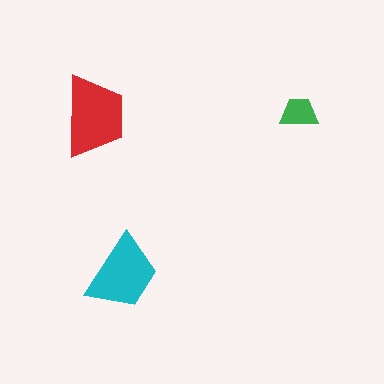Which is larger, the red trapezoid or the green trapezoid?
The red one.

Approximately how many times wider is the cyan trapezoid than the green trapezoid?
About 2 times wider.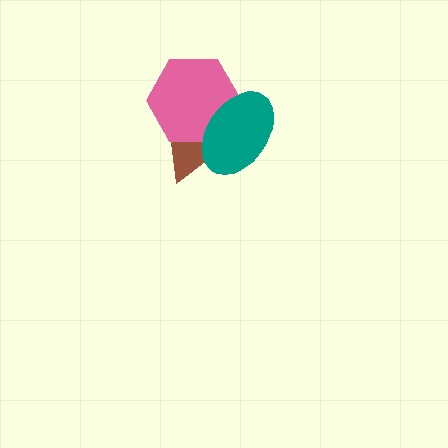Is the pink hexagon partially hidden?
Yes, it is partially covered by another shape.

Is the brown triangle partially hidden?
Yes, it is partially covered by another shape.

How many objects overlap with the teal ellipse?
2 objects overlap with the teal ellipse.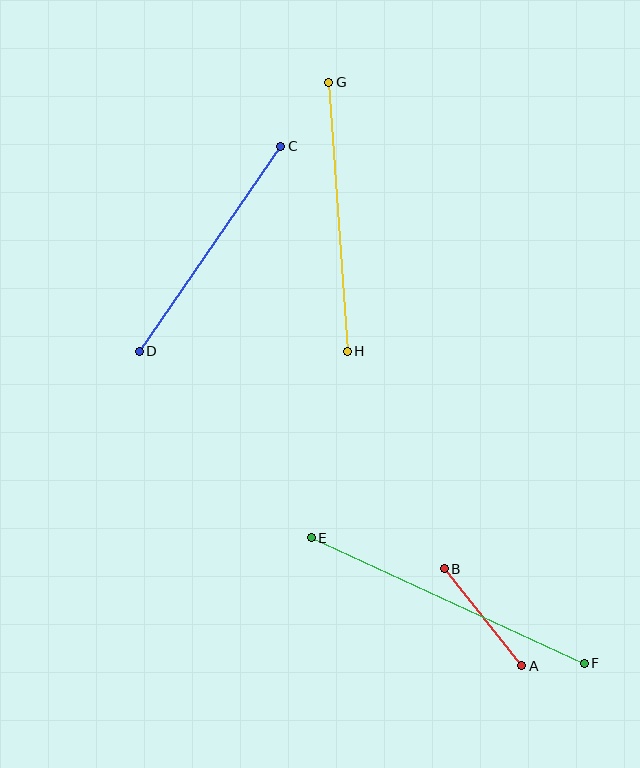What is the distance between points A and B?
The distance is approximately 124 pixels.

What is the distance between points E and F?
The distance is approximately 301 pixels.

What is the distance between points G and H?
The distance is approximately 270 pixels.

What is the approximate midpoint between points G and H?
The midpoint is at approximately (338, 217) pixels.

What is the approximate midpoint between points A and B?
The midpoint is at approximately (483, 617) pixels.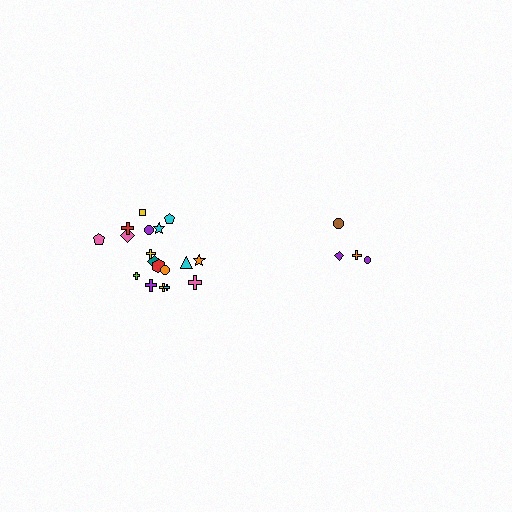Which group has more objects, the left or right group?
The left group.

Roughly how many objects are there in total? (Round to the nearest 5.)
Roughly 20 objects in total.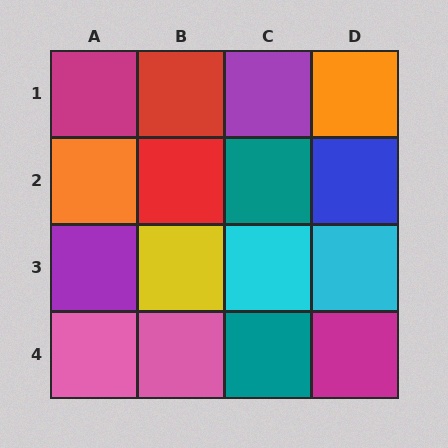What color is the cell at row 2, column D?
Blue.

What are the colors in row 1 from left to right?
Magenta, red, purple, orange.